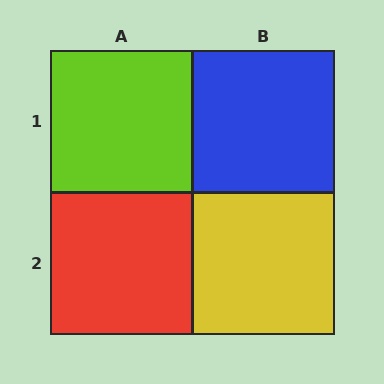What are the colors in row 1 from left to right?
Lime, blue.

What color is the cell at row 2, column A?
Red.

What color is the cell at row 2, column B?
Yellow.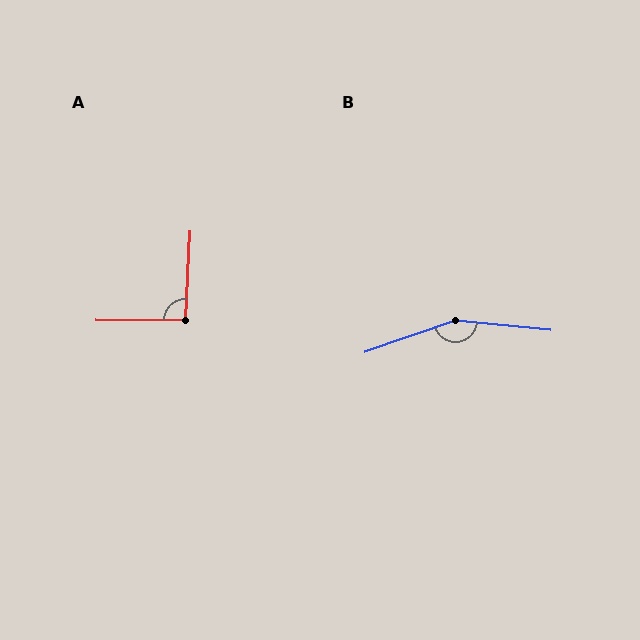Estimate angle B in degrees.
Approximately 155 degrees.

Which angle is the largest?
B, at approximately 155 degrees.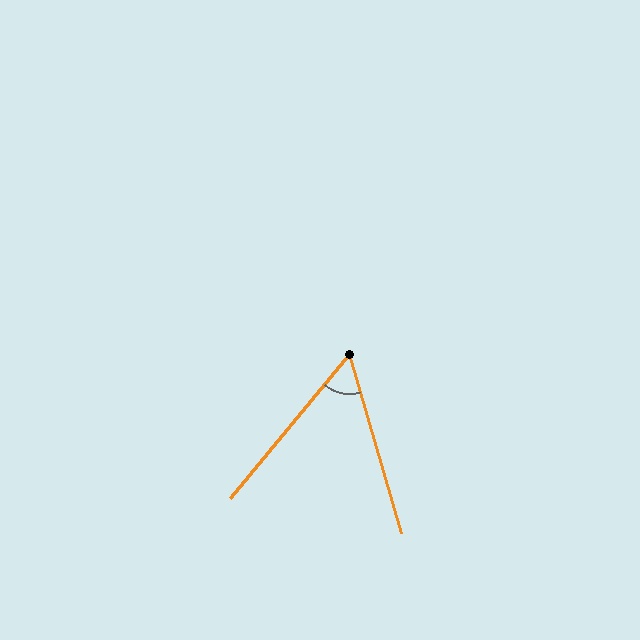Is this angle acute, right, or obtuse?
It is acute.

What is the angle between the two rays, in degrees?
Approximately 56 degrees.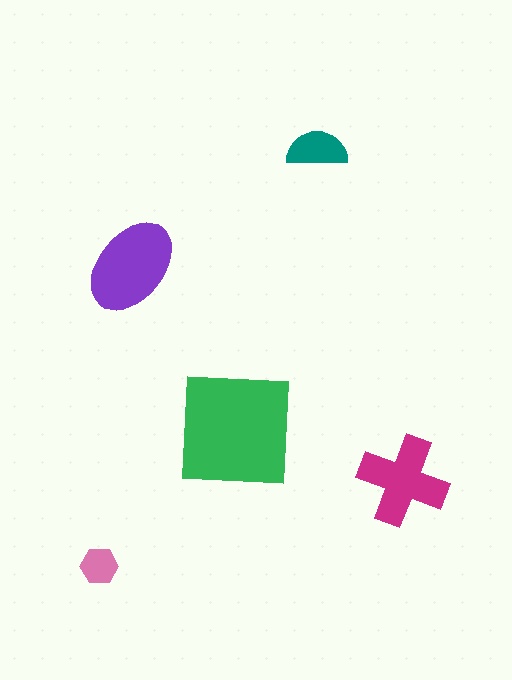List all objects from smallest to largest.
The pink hexagon, the teal semicircle, the magenta cross, the purple ellipse, the green square.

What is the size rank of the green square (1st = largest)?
1st.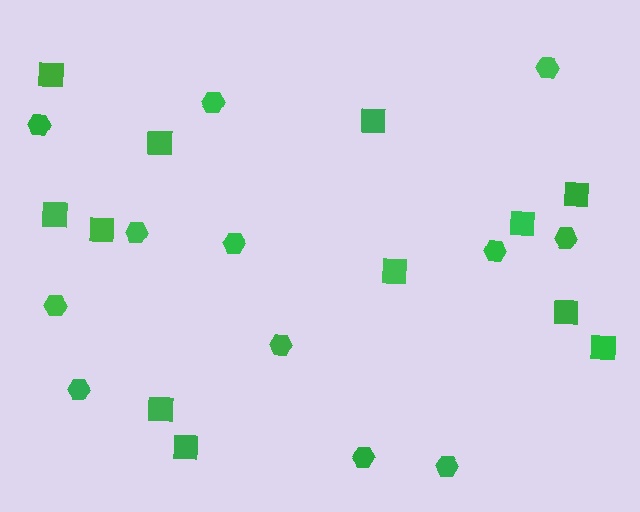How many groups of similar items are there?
There are 2 groups: one group of hexagons (12) and one group of squares (12).